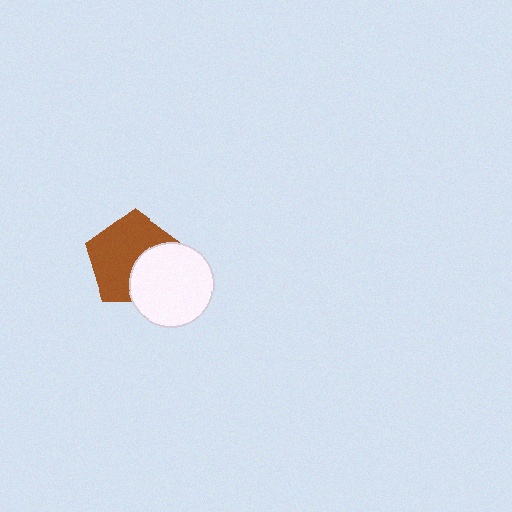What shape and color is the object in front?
The object in front is a white circle.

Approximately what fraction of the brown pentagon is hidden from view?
Roughly 36% of the brown pentagon is hidden behind the white circle.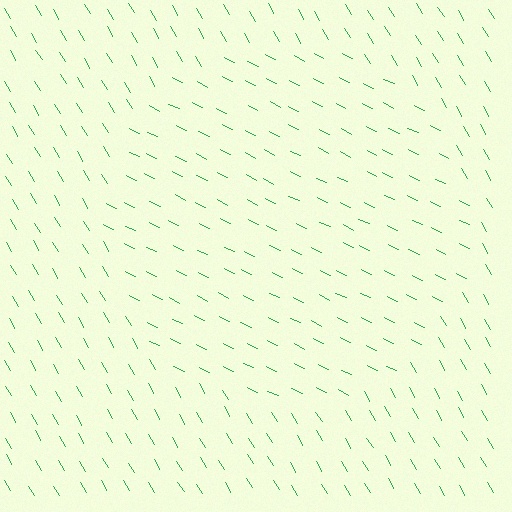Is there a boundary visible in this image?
Yes, there is a texture boundary formed by a change in line orientation.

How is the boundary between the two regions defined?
The boundary is defined purely by a change in line orientation (approximately 33 degrees difference). All lines are the same color and thickness.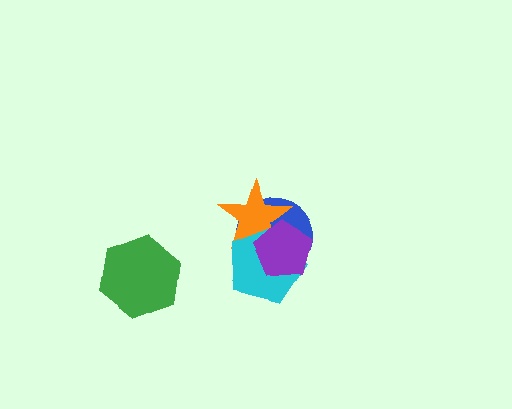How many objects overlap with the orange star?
3 objects overlap with the orange star.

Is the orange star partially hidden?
Yes, it is partially covered by another shape.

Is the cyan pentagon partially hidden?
Yes, it is partially covered by another shape.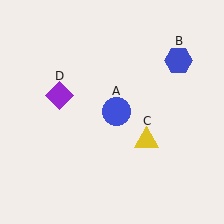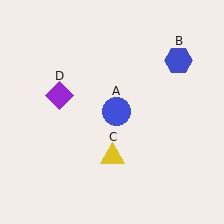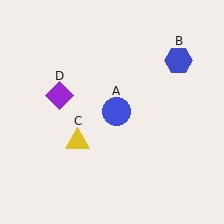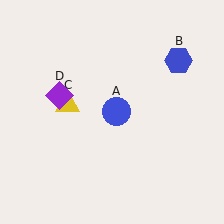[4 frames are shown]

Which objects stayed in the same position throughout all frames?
Blue circle (object A) and blue hexagon (object B) and purple diamond (object D) remained stationary.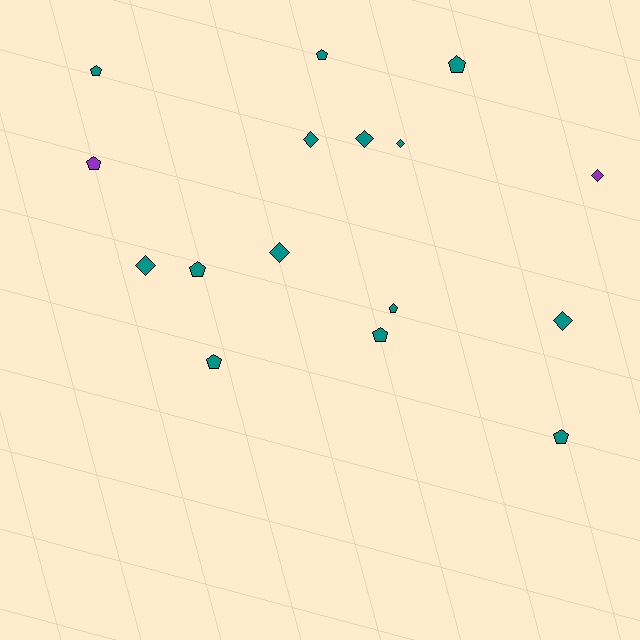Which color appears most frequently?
Teal, with 14 objects.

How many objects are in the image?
There are 16 objects.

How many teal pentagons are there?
There are 8 teal pentagons.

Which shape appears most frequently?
Pentagon, with 9 objects.